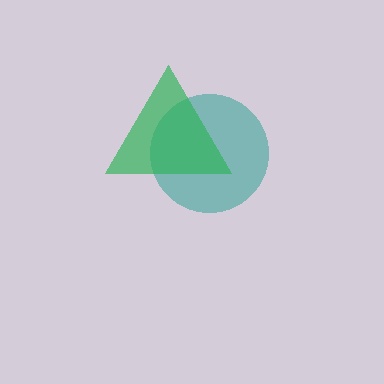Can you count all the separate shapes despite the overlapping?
Yes, there are 2 separate shapes.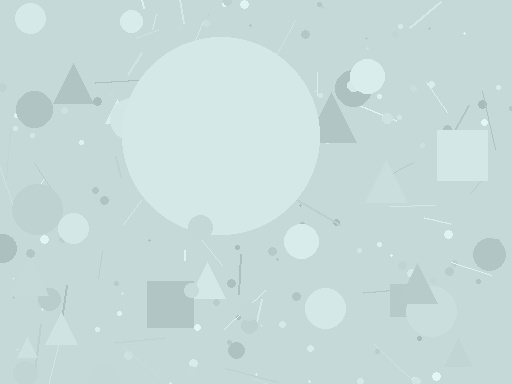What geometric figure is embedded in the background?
A circle is embedded in the background.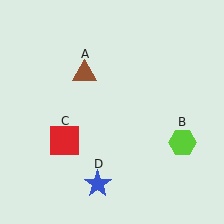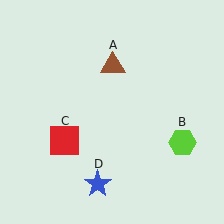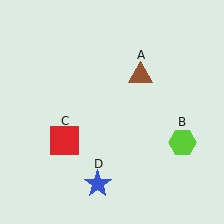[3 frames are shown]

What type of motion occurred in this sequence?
The brown triangle (object A) rotated clockwise around the center of the scene.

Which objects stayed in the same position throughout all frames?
Lime hexagon (object B) and red square (object C) and blue star (object D) remained stationary.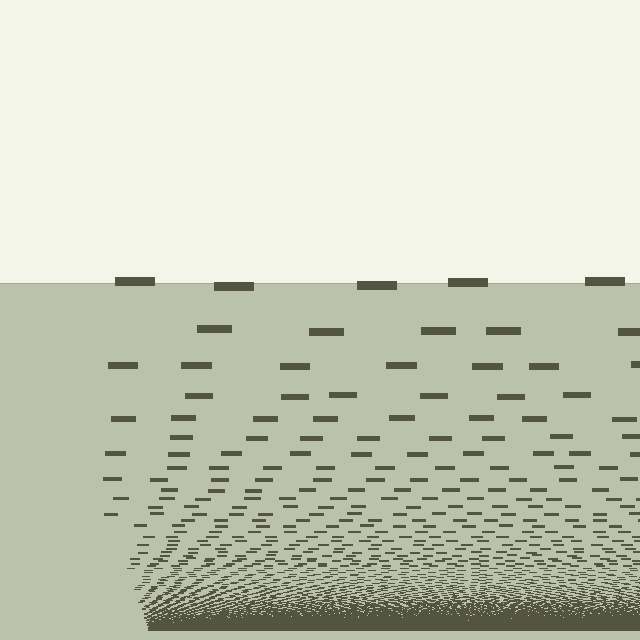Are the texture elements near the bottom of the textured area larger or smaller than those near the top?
Smaller. The gradient is inverted — elements near the bottom are smaller and denser.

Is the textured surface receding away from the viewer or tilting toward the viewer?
The surface appears to tilt toward the viewer. Texture elements get larger and sparser toward the top.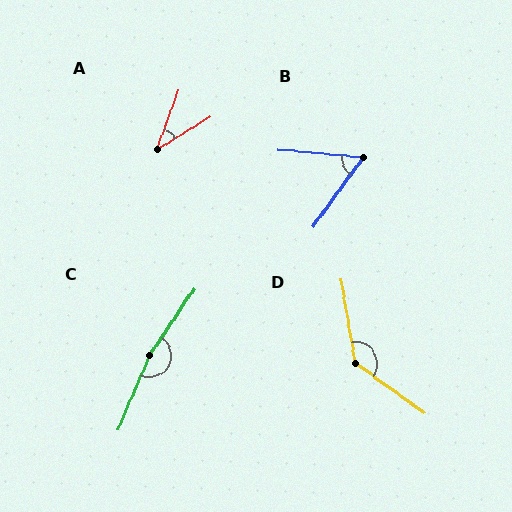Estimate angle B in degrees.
Approximately 60 degrees.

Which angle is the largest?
C, at approximately 169 degrees.